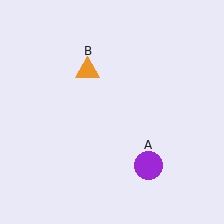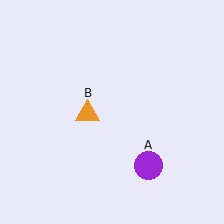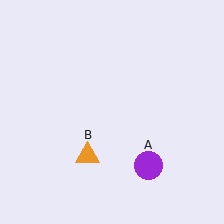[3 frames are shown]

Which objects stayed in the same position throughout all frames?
Purple circle (object A) remained stationary.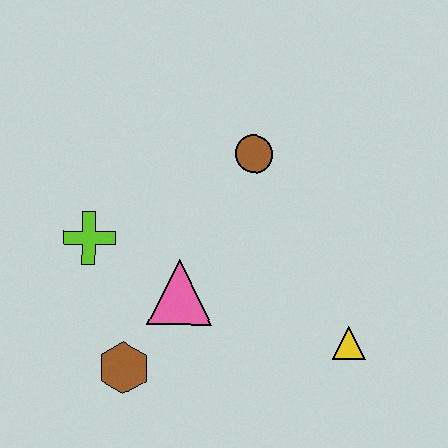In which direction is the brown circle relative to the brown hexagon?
The brown circle is above the brown hexagon.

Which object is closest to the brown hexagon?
The pink triangle is closest to the brown hexagon.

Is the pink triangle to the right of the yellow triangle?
No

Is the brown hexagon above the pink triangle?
No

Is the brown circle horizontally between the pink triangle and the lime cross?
No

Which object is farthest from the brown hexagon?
The brown circle is farthest from the brown hexagon.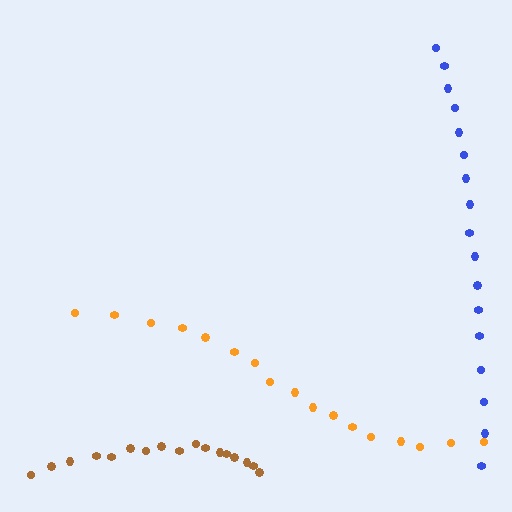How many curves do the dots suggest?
There are 3 distinct paths.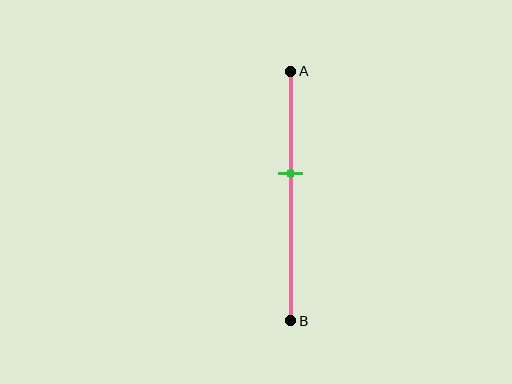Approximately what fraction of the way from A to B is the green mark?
The green mark is approximately 40% of the way from A to B.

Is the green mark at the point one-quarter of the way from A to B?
No, the mark is at about 40% from A, not at the 25% one-quarter point.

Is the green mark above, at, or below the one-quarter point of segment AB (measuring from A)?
The green mark is below the one-quarter point of segment AB.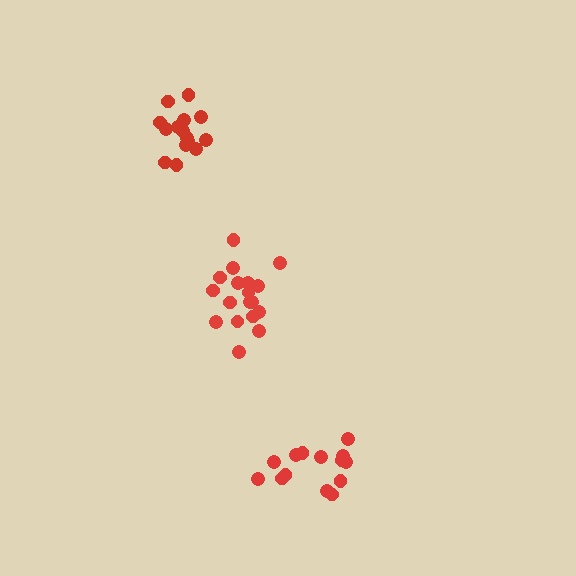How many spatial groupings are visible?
There are 3 spatial groupings.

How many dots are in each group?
Group 1: 15 dots, Group 2: 18 dots, Group 3: 14 dots (47 total).